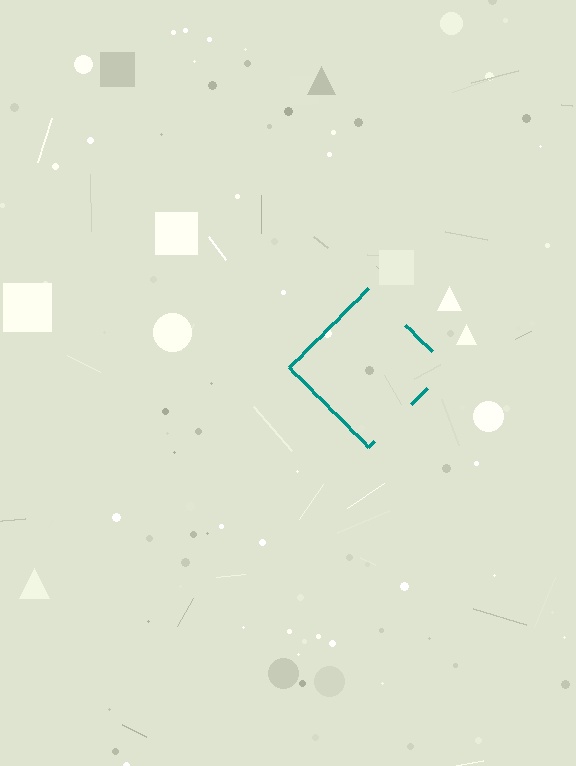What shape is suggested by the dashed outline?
The dashed outline suggests a diamond.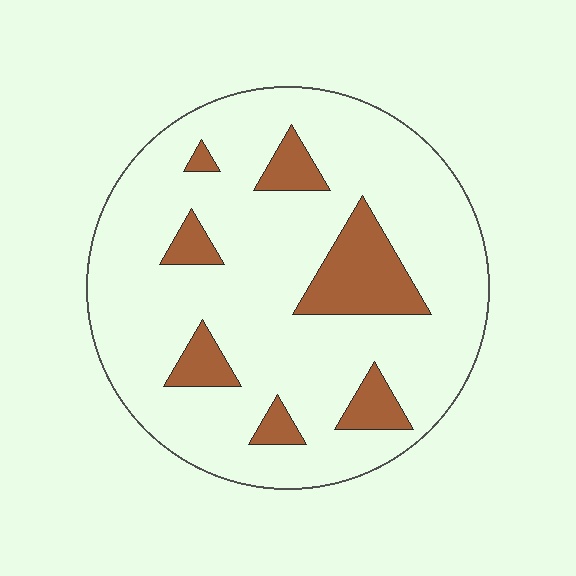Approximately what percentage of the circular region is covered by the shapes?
Approximately 15%.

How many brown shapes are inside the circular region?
7.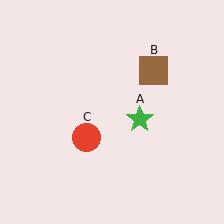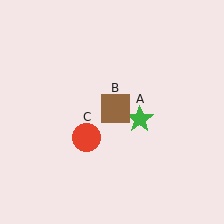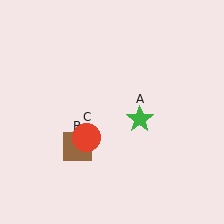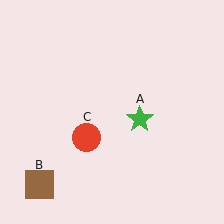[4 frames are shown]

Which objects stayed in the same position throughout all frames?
Green star (object A) and red circle (object C) remained stationary.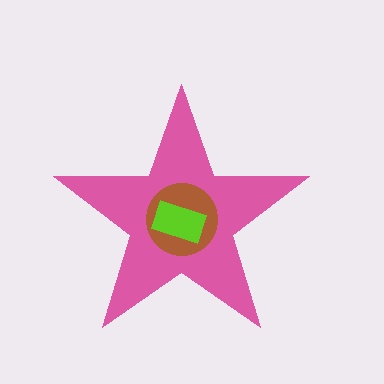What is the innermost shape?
The lime rectangle.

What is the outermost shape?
The pink star.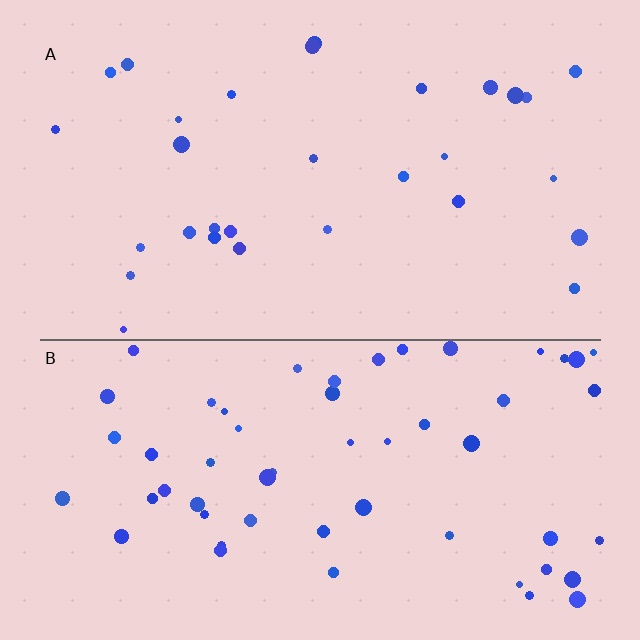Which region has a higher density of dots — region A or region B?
B (the bottom).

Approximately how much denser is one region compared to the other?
Approximately 1.8× — region B over region A.